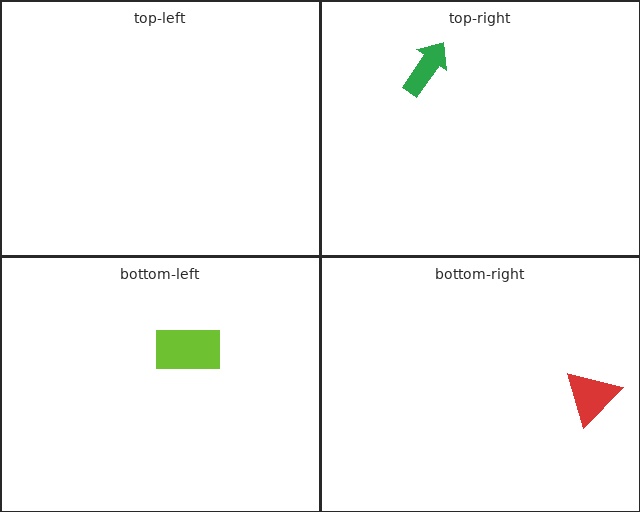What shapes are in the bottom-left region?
The lime rectangle.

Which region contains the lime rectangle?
The bottom-left region.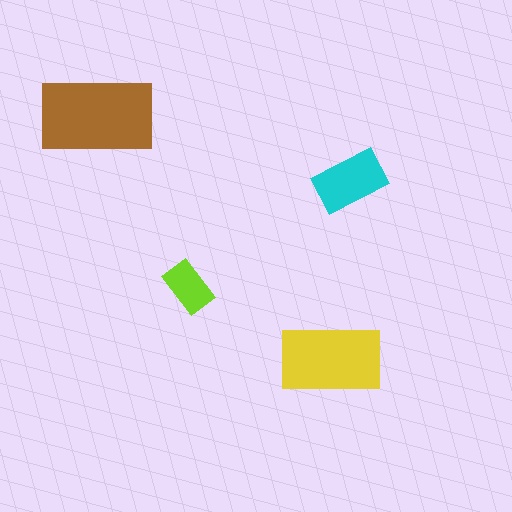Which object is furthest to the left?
The brown rectangle is leftmost.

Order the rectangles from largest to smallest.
the brown one, the yellow one, the cyan one, the lime one.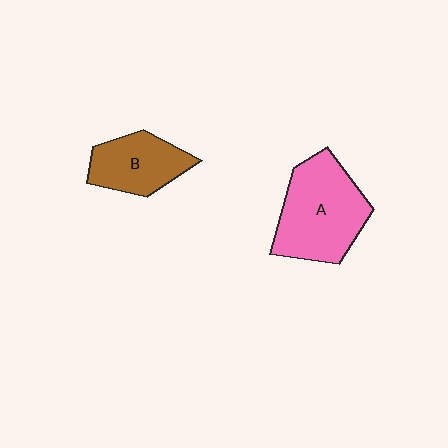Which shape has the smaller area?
Shape B (brown).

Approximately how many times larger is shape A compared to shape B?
Approximately 1.6 times.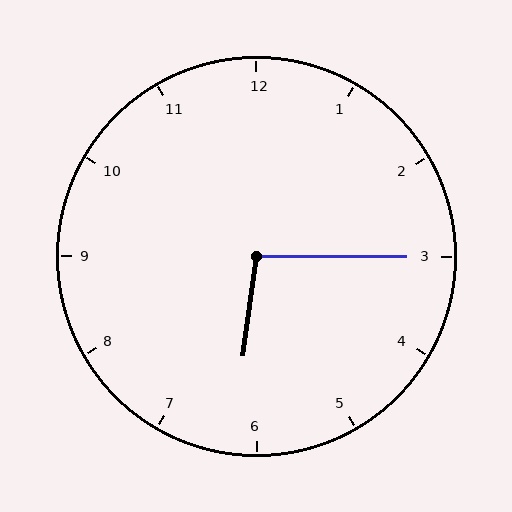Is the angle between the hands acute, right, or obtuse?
It is obtuse.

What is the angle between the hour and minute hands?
Approximately 98 degrees.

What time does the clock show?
6:15.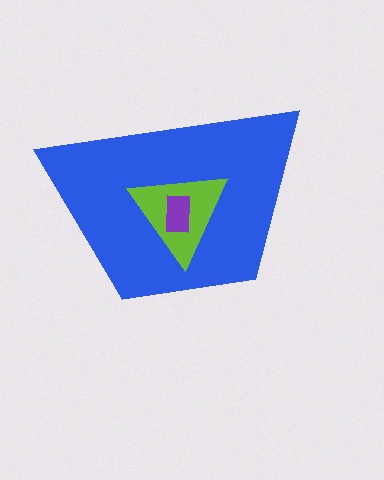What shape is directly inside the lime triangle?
The purple rectangle.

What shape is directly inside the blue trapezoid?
The lime triangle.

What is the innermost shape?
The purple rectangle.